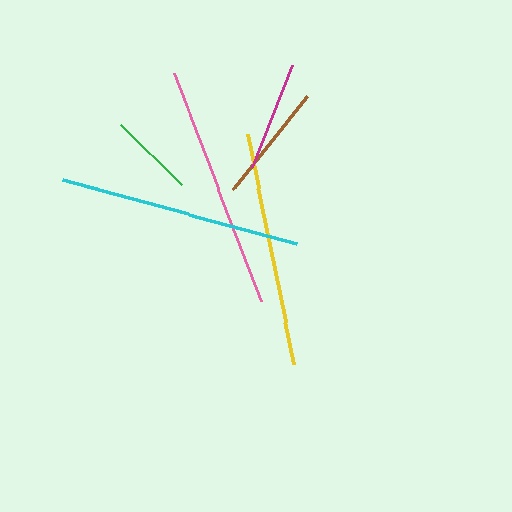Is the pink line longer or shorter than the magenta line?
The pink line is longer than the magenta line.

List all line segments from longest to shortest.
From longest to shortest: cyan, pink, yellow, brown, magenta, green.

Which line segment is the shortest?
The green line is the shortest at approximately 86 pixels.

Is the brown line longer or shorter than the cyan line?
The cyan line is longer than the brown line.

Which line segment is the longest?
The cyan line is the longest at approximately 244 pixels.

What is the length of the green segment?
The green segment is approximately 86 pixels long.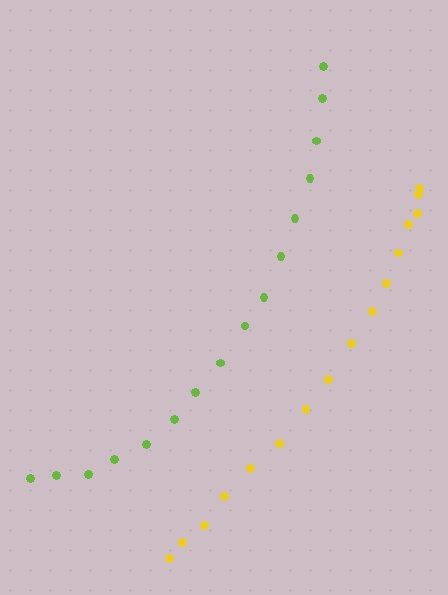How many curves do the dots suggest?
There are 2 distinct paths.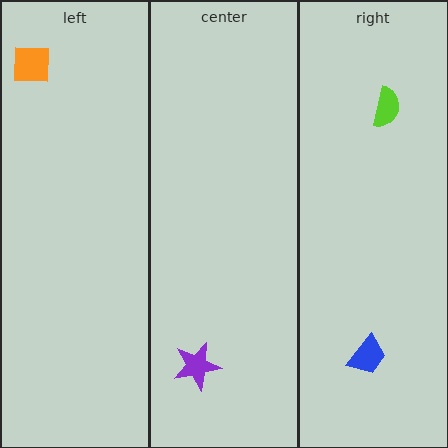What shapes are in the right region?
The blue trapezoid, the lime semicircle.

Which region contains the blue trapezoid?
The right region.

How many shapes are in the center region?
1.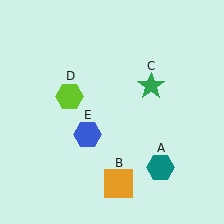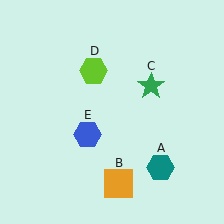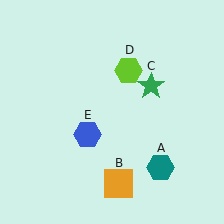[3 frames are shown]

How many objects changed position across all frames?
1 object changed position: lime hexagon (object D).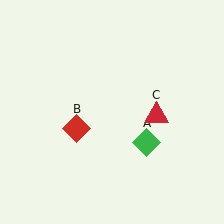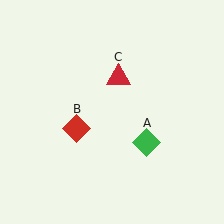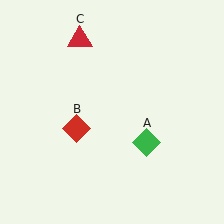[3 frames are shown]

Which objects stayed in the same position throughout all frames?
Green diamond (object A) and red diamond (object B) remained stationary.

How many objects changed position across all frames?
1 object changed position: red triangle (object C).